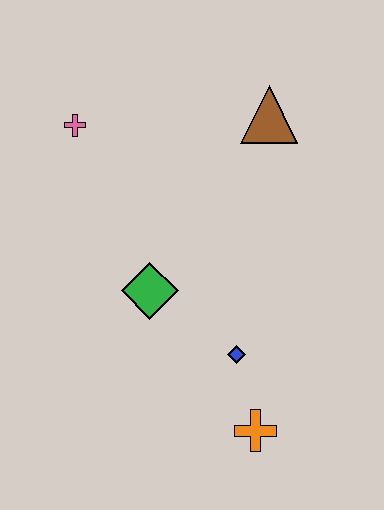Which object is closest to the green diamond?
The blue diamond is closest to the green diamond.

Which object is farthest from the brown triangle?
The orange cross is farthest from the brown triangle.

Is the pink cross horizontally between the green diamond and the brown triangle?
No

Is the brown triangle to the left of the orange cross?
No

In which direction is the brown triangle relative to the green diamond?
The brown triangle is above the green diamond.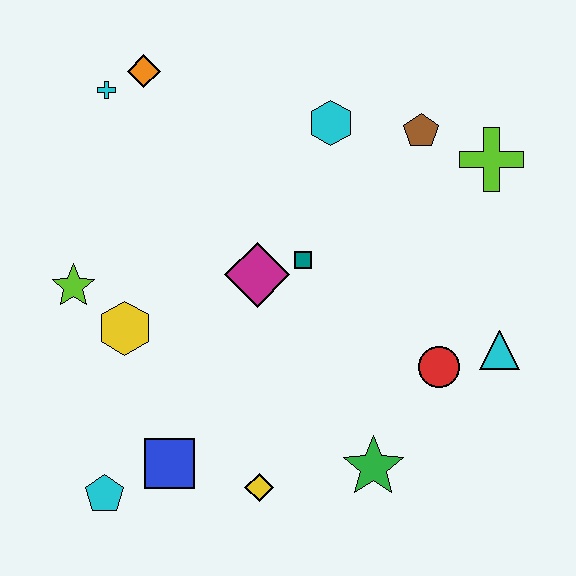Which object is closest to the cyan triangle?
The red circle is closest to the cyan triangle.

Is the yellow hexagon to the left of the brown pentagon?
Yes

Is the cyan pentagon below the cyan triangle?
Yes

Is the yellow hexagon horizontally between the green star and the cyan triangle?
No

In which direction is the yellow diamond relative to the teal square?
The yellow diamond is below the teal square.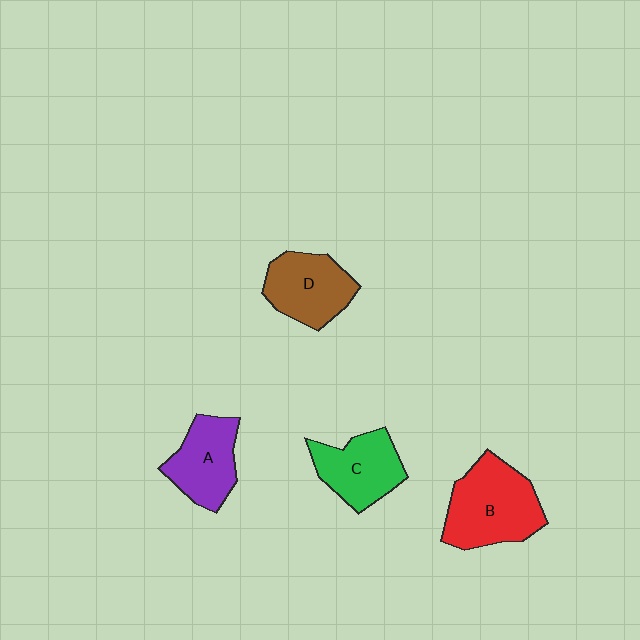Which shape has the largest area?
Shape B (red).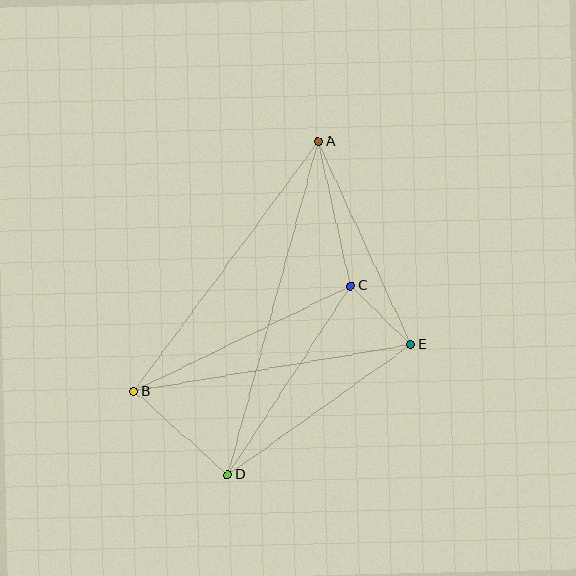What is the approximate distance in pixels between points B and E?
The distance between B and E is approximately 281 pixels.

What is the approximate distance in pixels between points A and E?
The distance between A and E is approximately 223 pixels.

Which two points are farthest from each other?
Points A and D are farthest from each other.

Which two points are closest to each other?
Points C and E are closest to each other.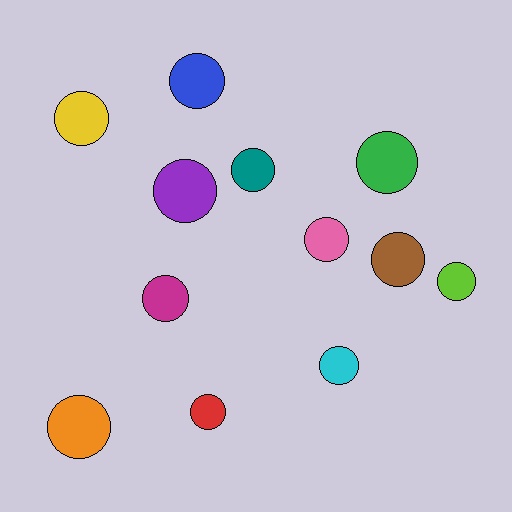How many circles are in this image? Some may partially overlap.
There are 12 circles.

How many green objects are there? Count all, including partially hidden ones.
There is 1 green object.